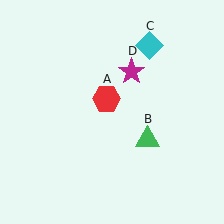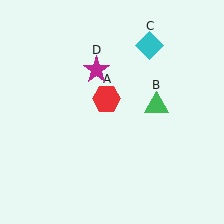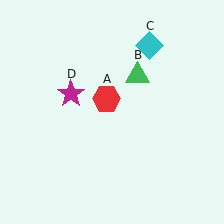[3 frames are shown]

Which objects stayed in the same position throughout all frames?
Red hexagon (object A) and cyan diamond (object C) remained stationary.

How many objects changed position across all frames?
2 objects changed position: green triangle (object B), magenta star (object D).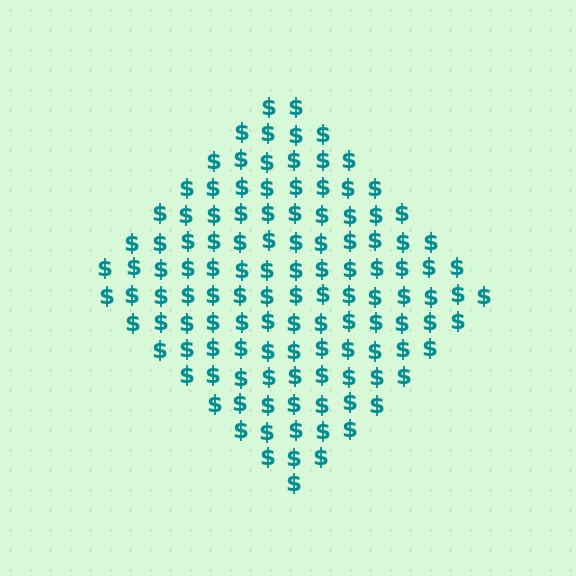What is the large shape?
The large shape is a diamond.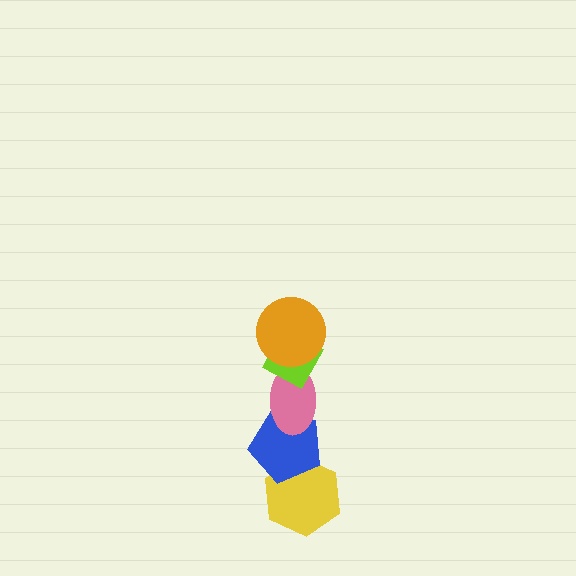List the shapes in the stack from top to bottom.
From top to bottom: the orange circle, the lime diamond, the pink ellipse, the blue pentagon, the yellow hexagon.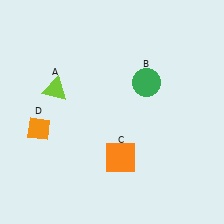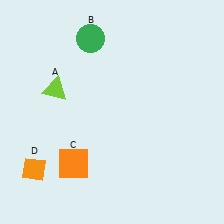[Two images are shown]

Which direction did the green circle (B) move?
The green circle (B) moved left.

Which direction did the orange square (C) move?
The orange square (C) moved left.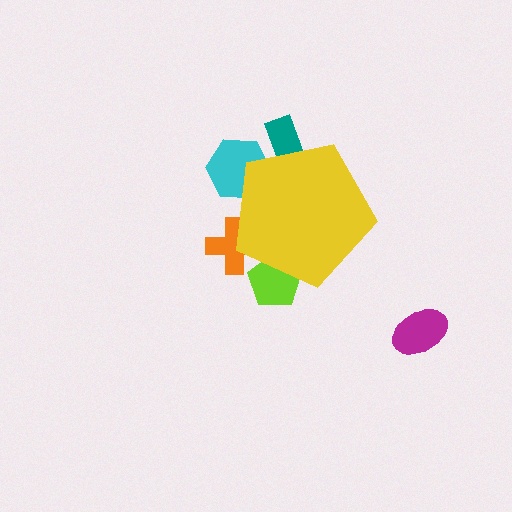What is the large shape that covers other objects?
A yellow pentagon.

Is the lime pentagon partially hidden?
Yes, the lime pentagon is partially hidden behind the yellow pentagon.